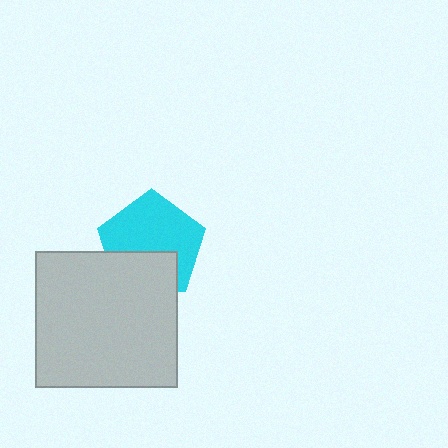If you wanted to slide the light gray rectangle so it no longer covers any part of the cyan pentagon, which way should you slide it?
Slide it down — that is the most direct way to separate the two shapes.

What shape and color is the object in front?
The object in front is a light gray rectangle.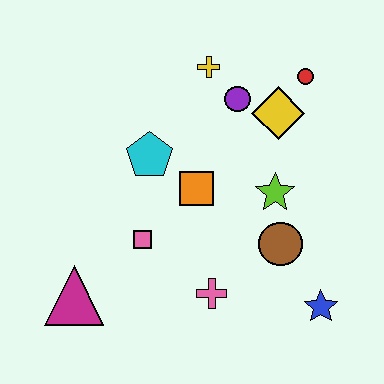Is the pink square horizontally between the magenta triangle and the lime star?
Yes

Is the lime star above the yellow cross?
No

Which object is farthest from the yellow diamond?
The magenta triangle is farthest from the yellow diamond.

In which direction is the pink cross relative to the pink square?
The pink cross is to the right of the pink square.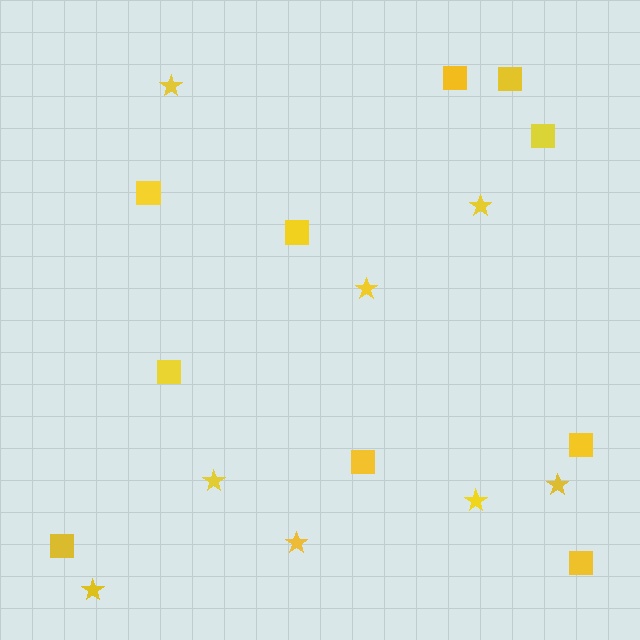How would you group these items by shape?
There are 2 groups: one group of squares (10) and one group of stars (8).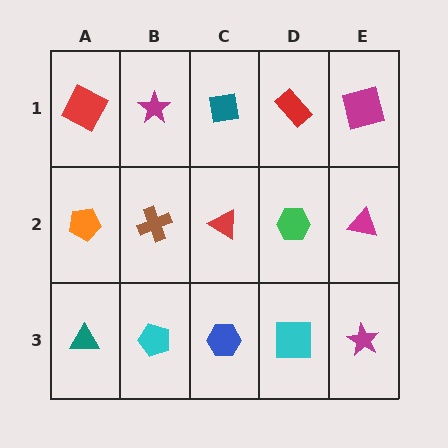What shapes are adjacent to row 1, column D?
A green hexagon (row 2, column D), a teal square (row 1, column C), a magenta square (row 1, column E).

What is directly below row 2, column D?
A cyan square.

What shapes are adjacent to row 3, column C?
A red triangle (row 2, column C), a cyan pentagon (row 3, column B), a cyan square (row 3, column D).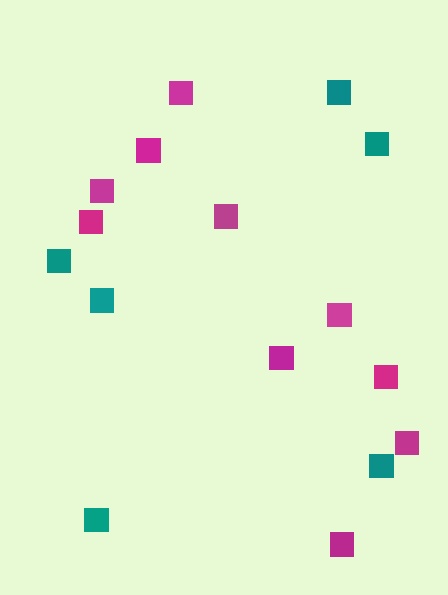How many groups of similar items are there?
There are 2 groups: one group of magenta squares (10) and one group of teal squares (6).